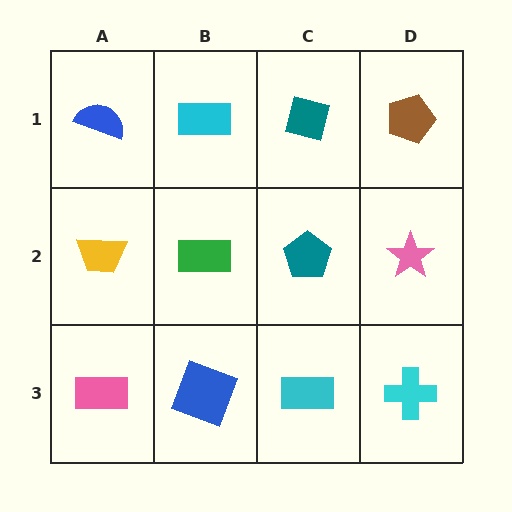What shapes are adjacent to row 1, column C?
A teal pentagon (row 2, column C), a cyan rectangle (row 1, column B), a brown pentagon (row 1, column D).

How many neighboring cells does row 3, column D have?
2.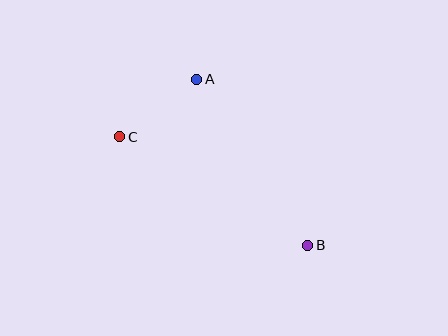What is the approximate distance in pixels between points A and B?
The distance between A and B is approximately 200 pixels.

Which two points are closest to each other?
Points A and C are closest to each other.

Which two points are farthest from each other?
Points B and C are farthest from each other.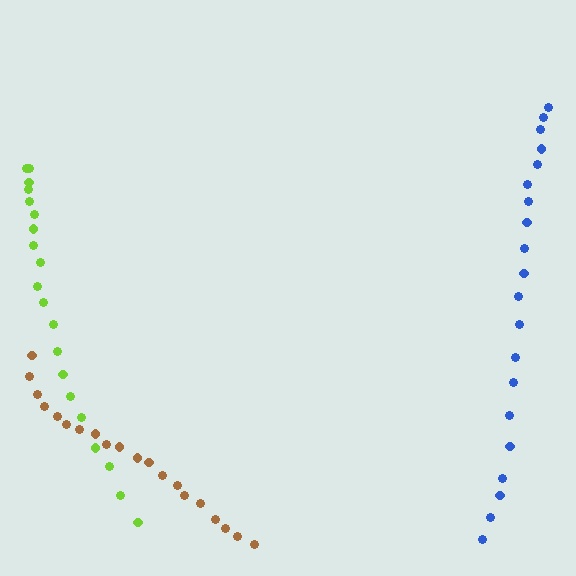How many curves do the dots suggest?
There are 3 distinct paths.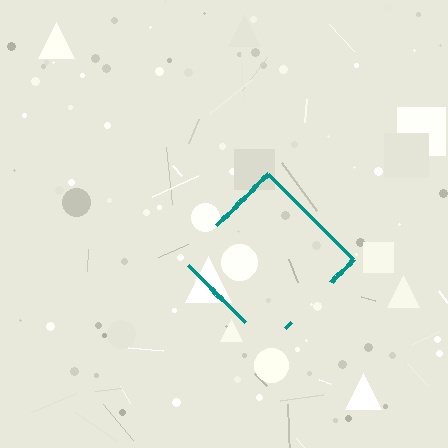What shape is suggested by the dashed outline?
The dashed outline suggests a diamond.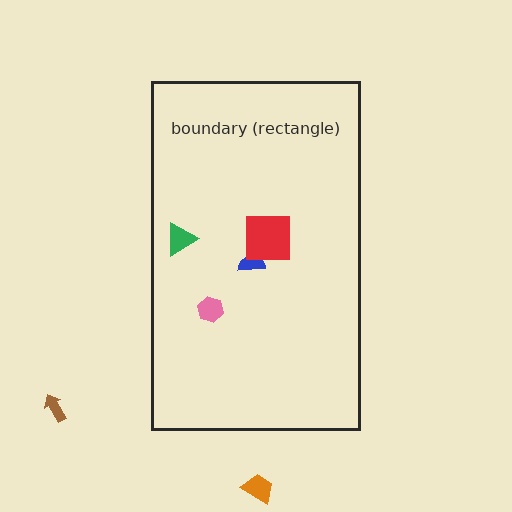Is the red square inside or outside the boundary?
Inside.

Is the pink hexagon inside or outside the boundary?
Inside.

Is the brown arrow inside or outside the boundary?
Outside.